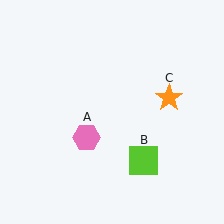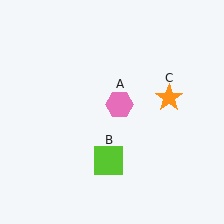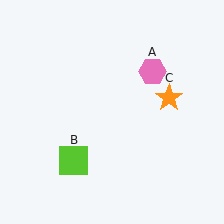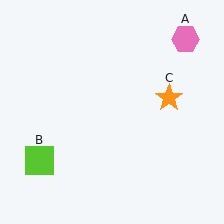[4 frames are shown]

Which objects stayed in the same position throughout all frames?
Orange star (object C) remained stationary.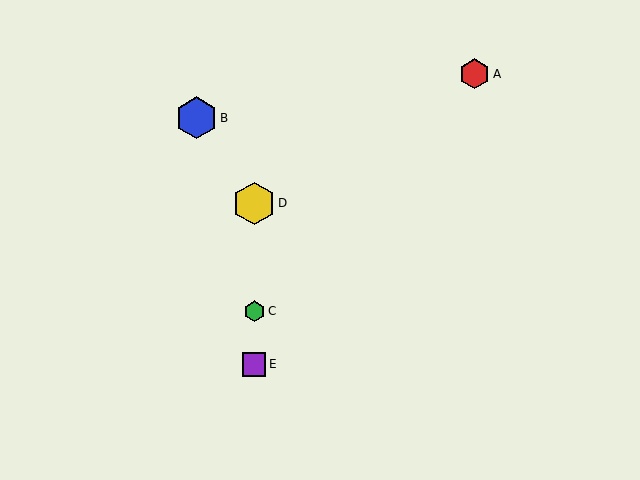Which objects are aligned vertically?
Objects C, D, E are aligned vertically.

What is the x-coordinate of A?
Object A is at x≈475.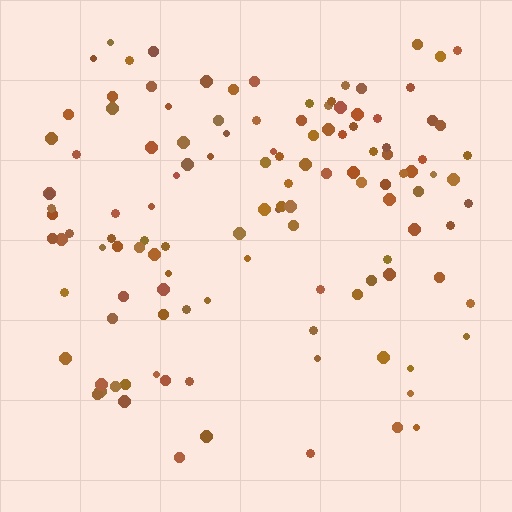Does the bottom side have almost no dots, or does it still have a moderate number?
Still a moderate number, just noticeably fewer than the top.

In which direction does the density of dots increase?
From bottom to top, with the top side densest.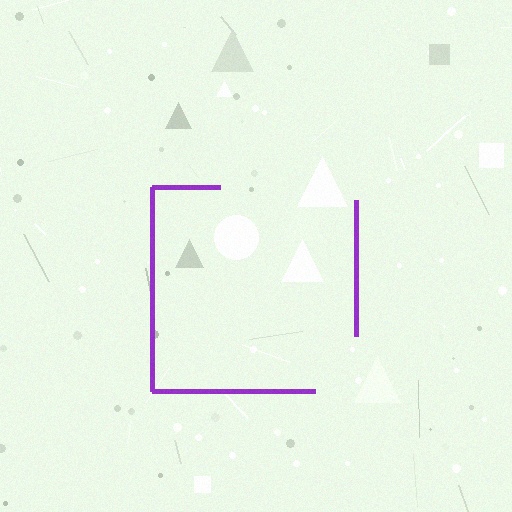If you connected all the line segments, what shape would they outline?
They would outline a square.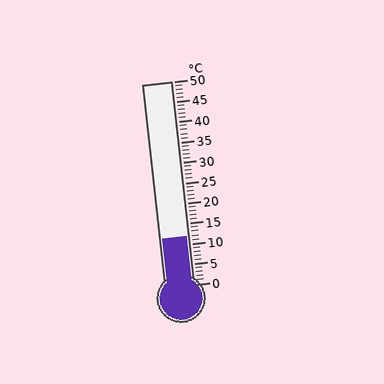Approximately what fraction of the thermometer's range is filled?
The thermometer is filled to approximately 25% of its range.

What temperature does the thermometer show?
The thermometer shows approximately 12°C.